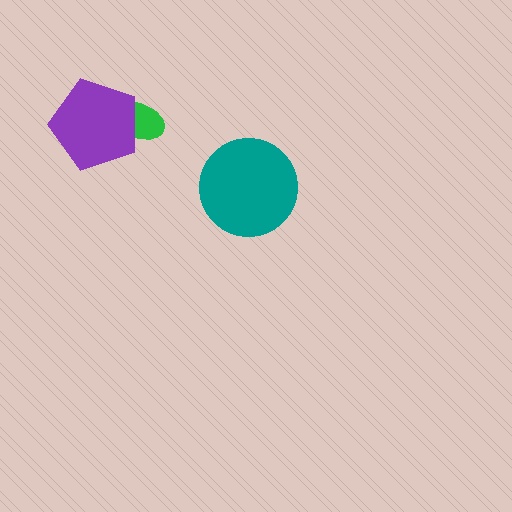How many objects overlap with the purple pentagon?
1 object overlaps with the purple pentagon.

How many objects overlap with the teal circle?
0 objects overlap with the teal circle.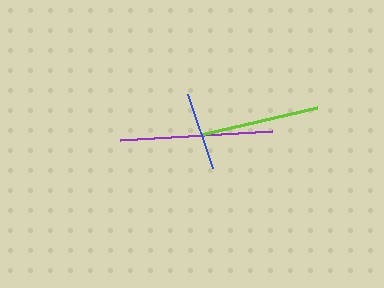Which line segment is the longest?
The purple line is the longest at approximately 152 pixels.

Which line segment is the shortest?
The blue line is the shortest at approximately 78 pixels.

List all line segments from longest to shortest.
From longest to shortest: purple, lime, blue.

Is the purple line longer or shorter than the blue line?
The purple line is longer than the blue line.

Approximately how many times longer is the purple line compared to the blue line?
The purple line is approximately 2.0 times the length of the blue line.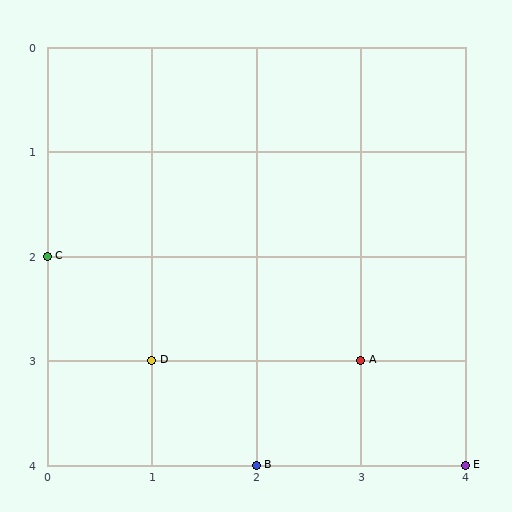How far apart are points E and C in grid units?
Points E and C are 4 columns and 2 rows apart (about 4.5 grid units diagonally).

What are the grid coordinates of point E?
Point E is at grid coordinates (4, 4).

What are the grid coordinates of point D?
Point D is at grid coordinates (1, 3).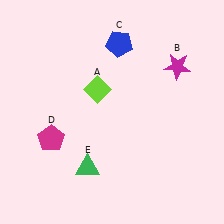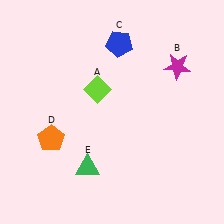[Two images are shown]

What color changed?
The pentagon (D) changed from magenta in Image 1 to orange in Image 2.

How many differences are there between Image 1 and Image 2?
There is 1 difference between the two images.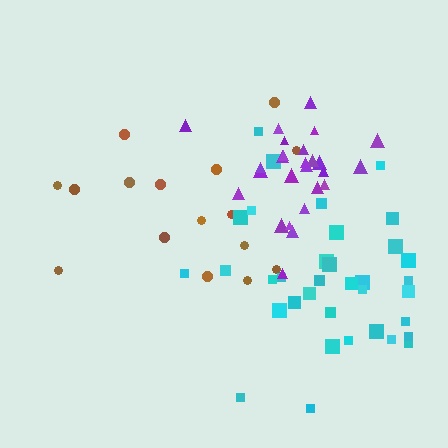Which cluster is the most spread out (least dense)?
Brown.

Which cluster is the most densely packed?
Purple.